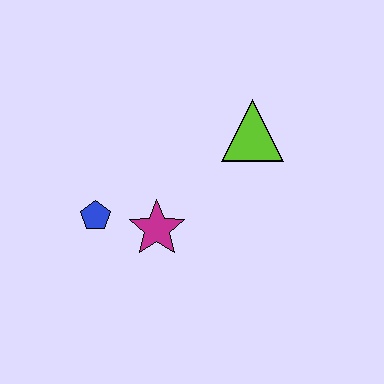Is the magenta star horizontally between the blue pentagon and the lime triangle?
Yes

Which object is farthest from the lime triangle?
The blue pentagon is farthest from the lime triangle.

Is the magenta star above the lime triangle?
No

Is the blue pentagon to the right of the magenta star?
No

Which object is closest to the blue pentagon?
The magenta star is closest to the blue pentagon.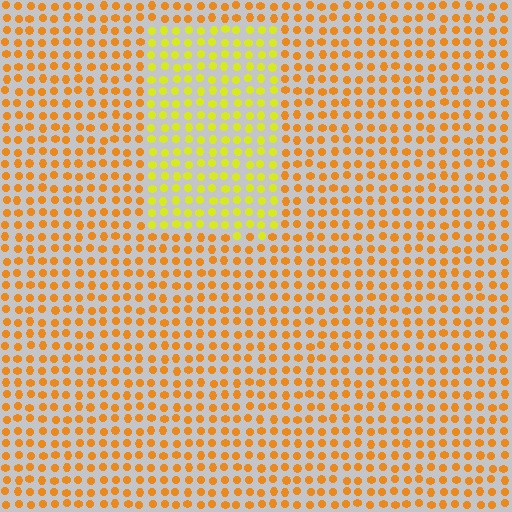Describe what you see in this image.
The image is filled with small orange elements in a uniform arrangement. A rectangle-shaped region is visible where the elements are tinted to a slightly different hue, forming a subtle color boundary.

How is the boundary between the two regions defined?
The boundary is defined purely by a slight shift in hue (about 34 degrees). Spacing, size, and orientation are identical on both sides.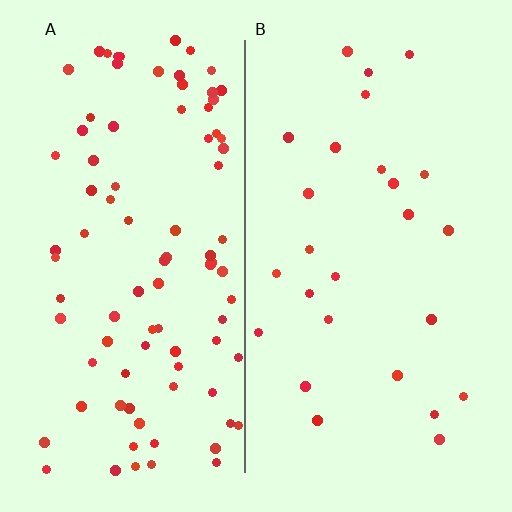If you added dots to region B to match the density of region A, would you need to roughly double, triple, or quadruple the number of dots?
Approximately triple.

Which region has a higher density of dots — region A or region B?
A (the left).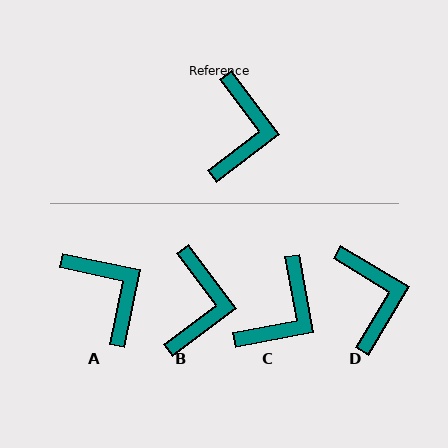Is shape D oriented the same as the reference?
No, it is off by about 22 degrees.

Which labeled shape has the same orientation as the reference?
B.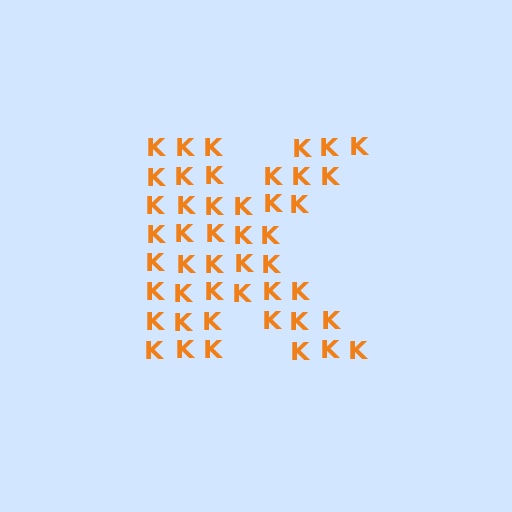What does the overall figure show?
The overall figure shows the letter K.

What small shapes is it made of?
It is made of small letter K's.